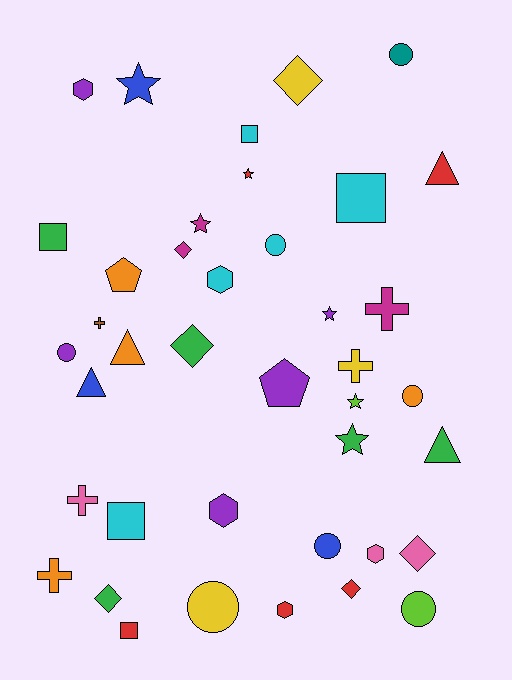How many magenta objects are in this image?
There are 3 magenta objects.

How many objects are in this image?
There are 40 objects.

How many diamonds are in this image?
There are 6 diamonds.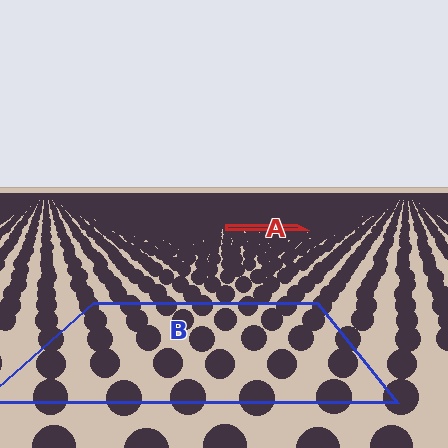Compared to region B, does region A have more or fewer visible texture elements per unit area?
Region A has more texture elements per unit area — they are packed more densely because it is farther away.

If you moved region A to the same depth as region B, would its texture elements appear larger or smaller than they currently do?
They would appear larger. At a closer depth, the same texture elements are projected at a bigger on-screen size.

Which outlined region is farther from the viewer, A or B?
Region A is farther from the viewer — the texture elements inside it appear smaller and more densely packed.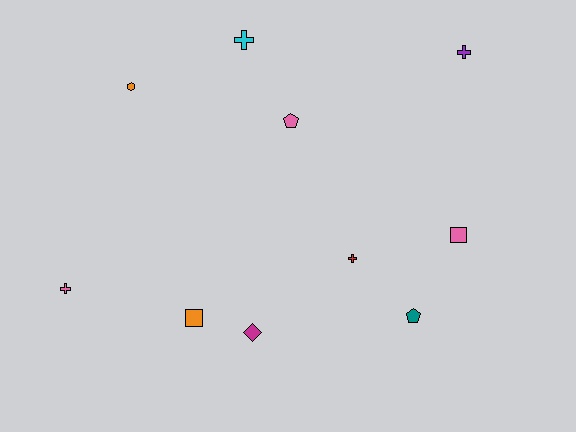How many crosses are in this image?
There are 4 crosses.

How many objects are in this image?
There are 10 objects.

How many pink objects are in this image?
There are 3 pink objects.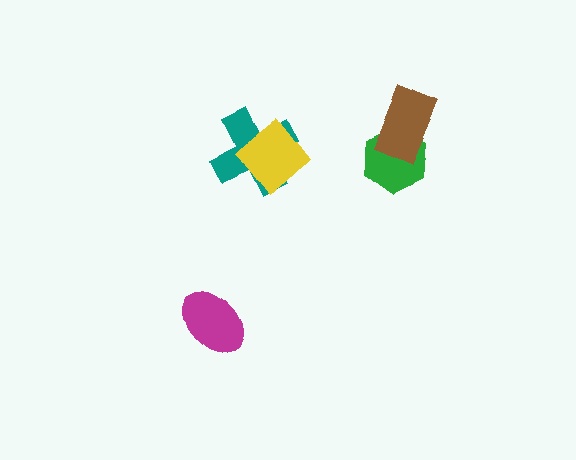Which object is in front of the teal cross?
The yellow diamond is in front of the teal cross.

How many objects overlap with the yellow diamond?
1 object overlaps with the yellow diamond.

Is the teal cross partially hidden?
Yes, it is partially covered by another shape.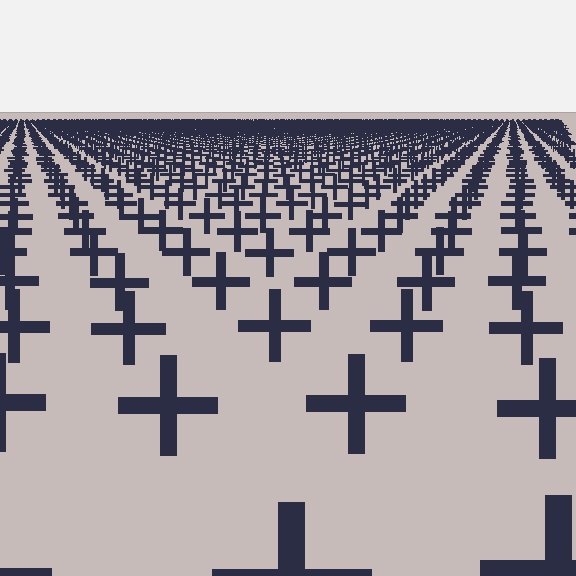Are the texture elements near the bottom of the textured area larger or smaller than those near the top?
Larger. Near the bottom, elements are closer to the viewer and appear at a bigger on-screen size.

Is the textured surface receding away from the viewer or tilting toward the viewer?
The surface is receding away from the viewer. Texture elements get smaller and denser toward the top.